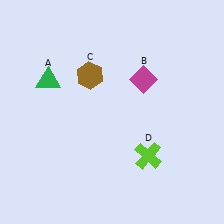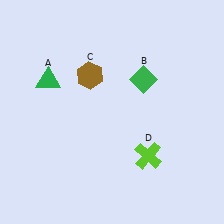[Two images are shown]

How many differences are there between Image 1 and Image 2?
There is 1 difference between the two images.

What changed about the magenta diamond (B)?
In Image 1, B is magenta. In Image 2, it changed to green.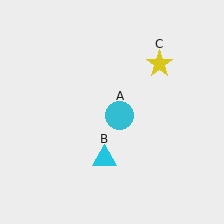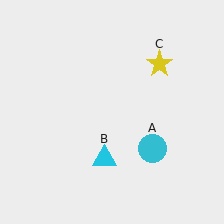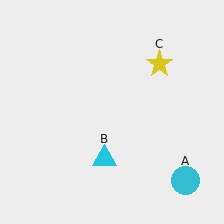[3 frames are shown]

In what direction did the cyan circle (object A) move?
The cyan circle (object A) moved down and to the right.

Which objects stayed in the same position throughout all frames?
Cyan triangle (object B) and yellow star (object C) remained stationary.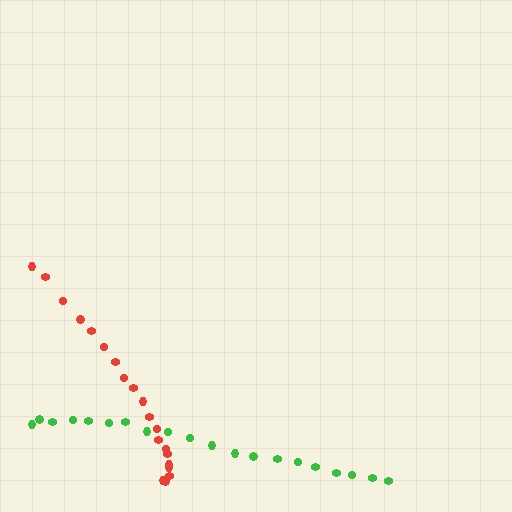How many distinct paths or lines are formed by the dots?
There are 2 distinct paths.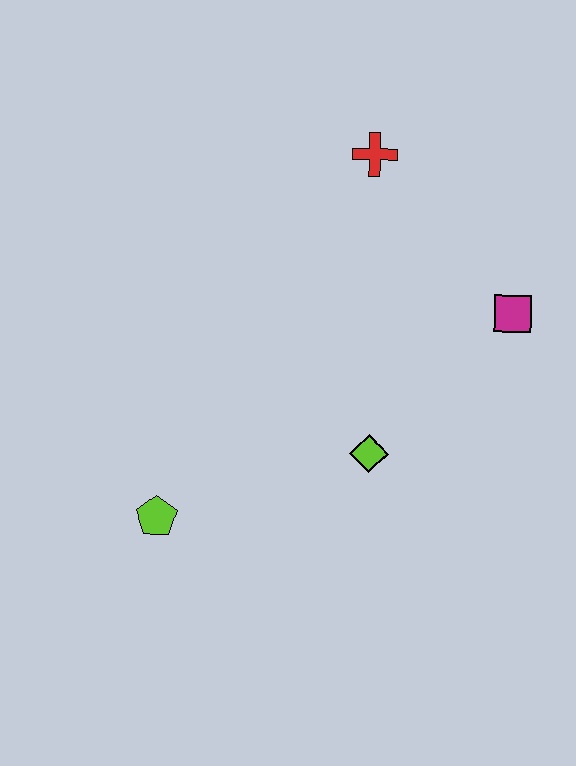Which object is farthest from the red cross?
The lime pentagon is farthest from the red cross.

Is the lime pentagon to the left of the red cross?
Yes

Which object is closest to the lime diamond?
The magenta square is closest to the lime diamond.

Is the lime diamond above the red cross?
No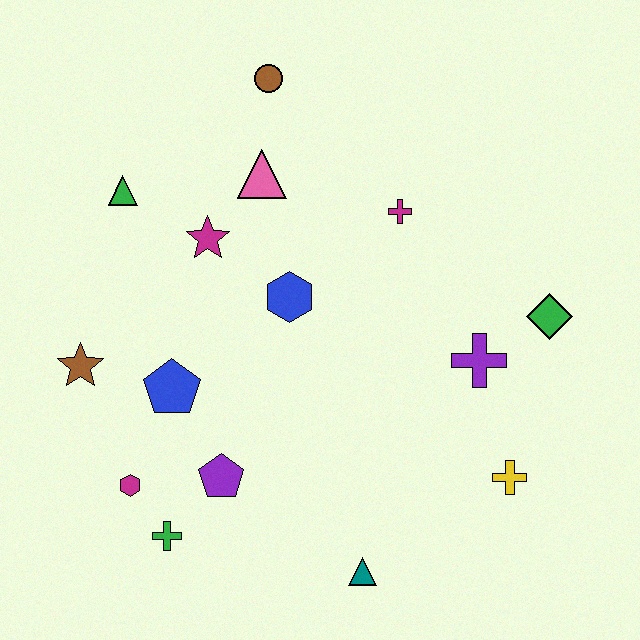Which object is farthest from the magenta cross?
The green cross is farthest from the magenta cross.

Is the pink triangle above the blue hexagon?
Yes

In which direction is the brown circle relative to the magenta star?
The brown circle is above the magenta star.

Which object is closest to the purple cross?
The green diamond is closest to the purple cross.